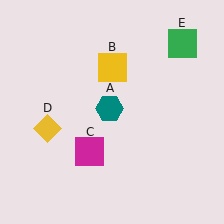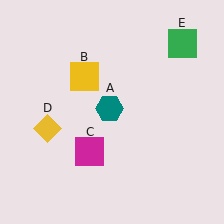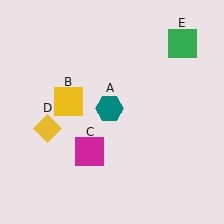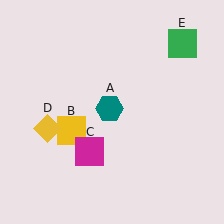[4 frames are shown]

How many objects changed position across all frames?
1 object changed position: yellow square (object B).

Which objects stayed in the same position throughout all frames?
Teal hexagon (object A) and magenta square (object C) and yellow diamond (object D) and green square (object E) remained stationary.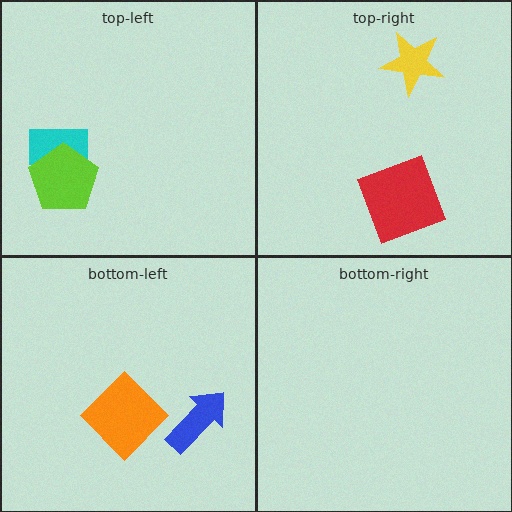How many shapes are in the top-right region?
2.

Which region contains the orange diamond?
The bottom-left region.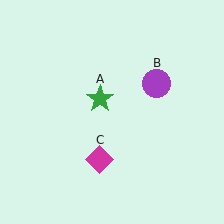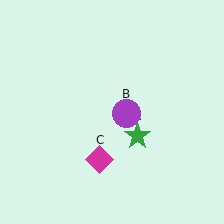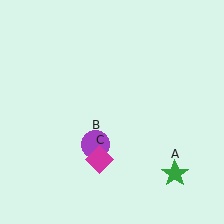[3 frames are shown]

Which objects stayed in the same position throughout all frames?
Magenta diamond (object C) remained stationary.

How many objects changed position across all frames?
2 objects changed position: green star (object A), purple circle (object B).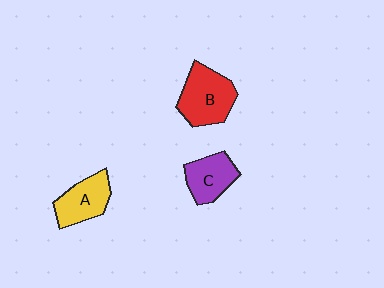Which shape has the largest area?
Shape B (red).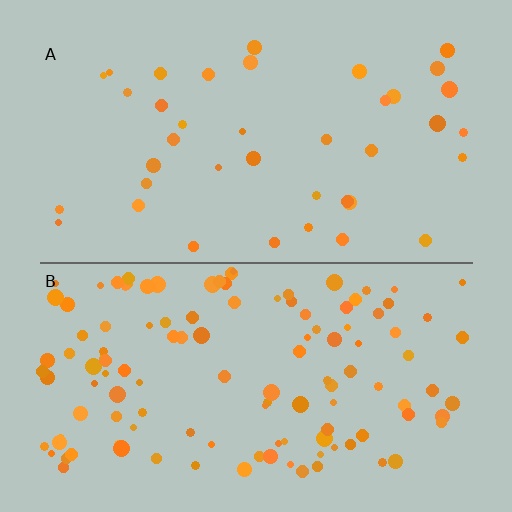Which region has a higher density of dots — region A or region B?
B (the bottom).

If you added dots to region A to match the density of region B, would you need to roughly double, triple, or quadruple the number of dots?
Approximately triple.